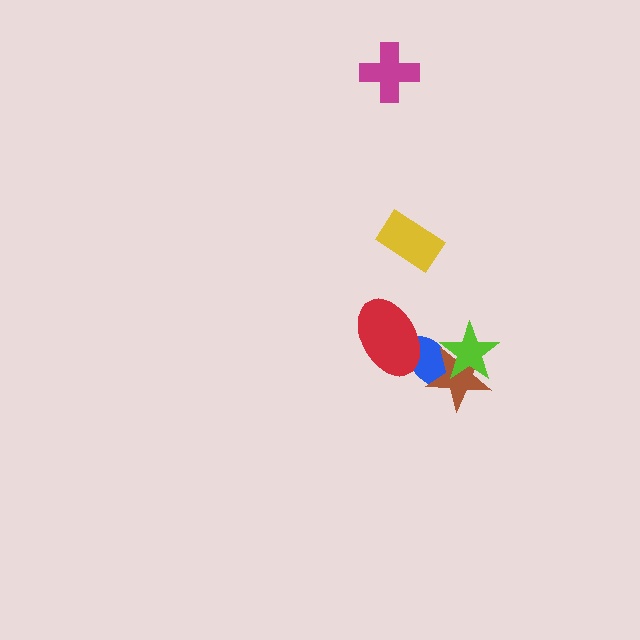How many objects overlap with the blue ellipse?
3 objects overlap with the blue ellipse.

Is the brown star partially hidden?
Yes, it is partially covered by another shape.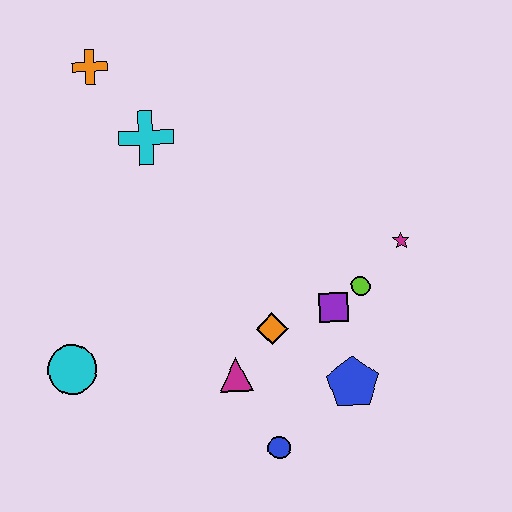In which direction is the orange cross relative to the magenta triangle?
The orange cross is above the magenta triangle.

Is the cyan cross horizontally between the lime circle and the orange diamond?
No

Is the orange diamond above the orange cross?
No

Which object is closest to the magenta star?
The lime circle is closest to the magenta star.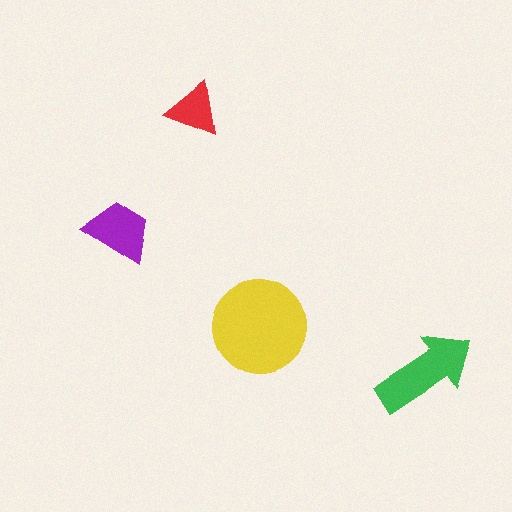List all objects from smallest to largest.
The red triangle, the purple trapezoid, the green arrow, the yellow circle.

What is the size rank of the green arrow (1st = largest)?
2nd.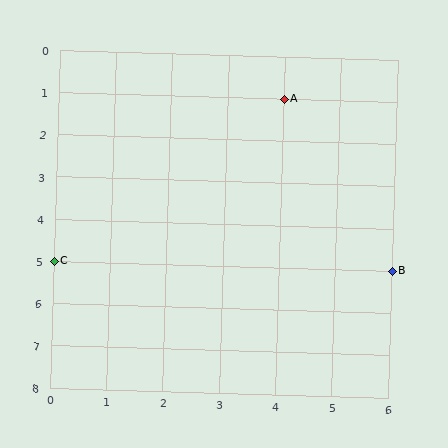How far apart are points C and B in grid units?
Points C and B are 6 columns apart.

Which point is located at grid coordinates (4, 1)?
Point A is at (4, 1).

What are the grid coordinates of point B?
Point B is at grid coordinates (6, 5).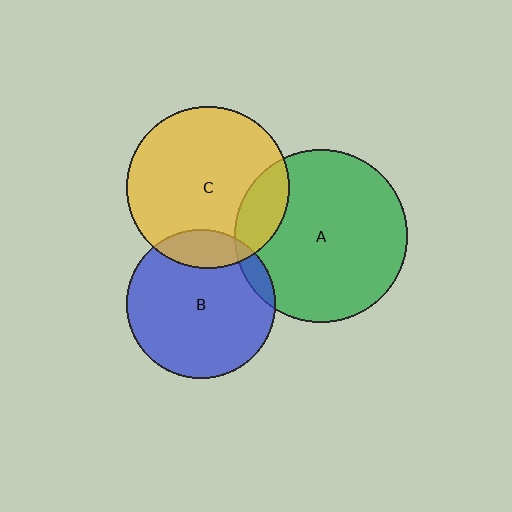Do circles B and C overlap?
Yes.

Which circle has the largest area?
Circle A (green).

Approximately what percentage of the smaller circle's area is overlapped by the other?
Approximately 15%.